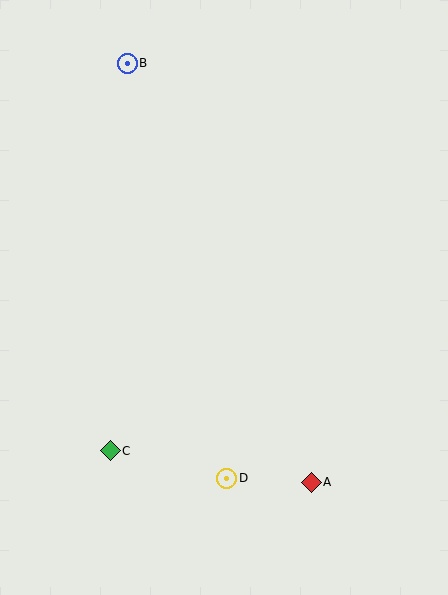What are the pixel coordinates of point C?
Point C is at (110, 451).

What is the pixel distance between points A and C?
The distance between A and C is 203 pixels.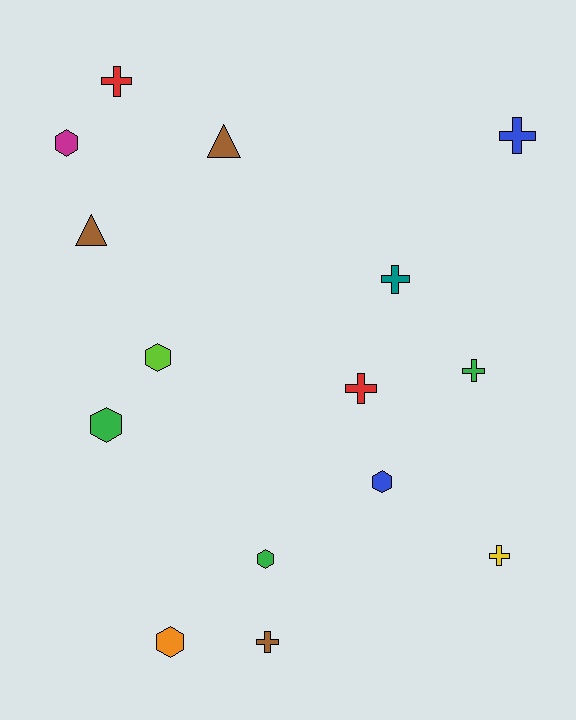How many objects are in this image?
There are 15 objects.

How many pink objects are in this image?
There are no pink objects.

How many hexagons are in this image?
There are 6 hexagons.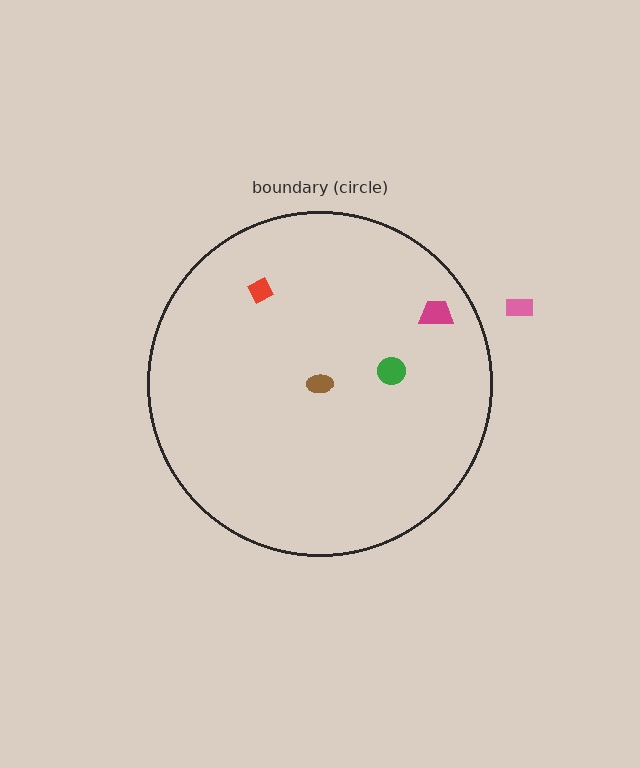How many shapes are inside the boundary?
4 inside, 1 outside.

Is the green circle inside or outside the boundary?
Inside.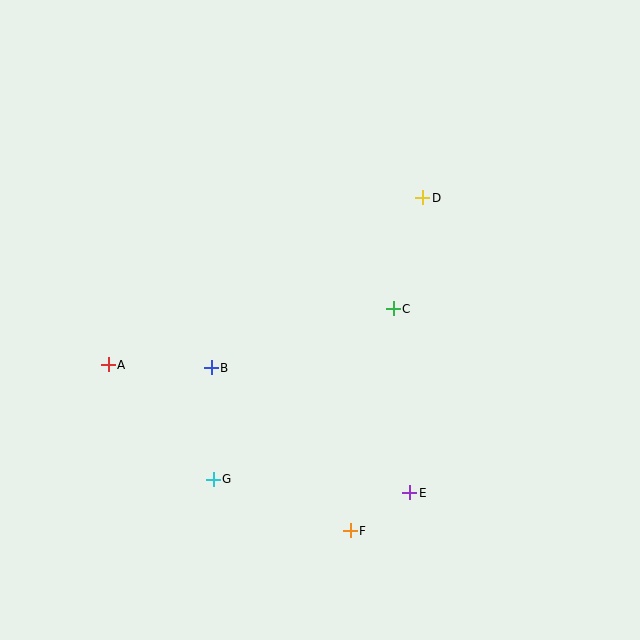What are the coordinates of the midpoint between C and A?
The midpoint between C and A is at (251, 337).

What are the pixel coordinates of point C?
Point C is at (393, 309).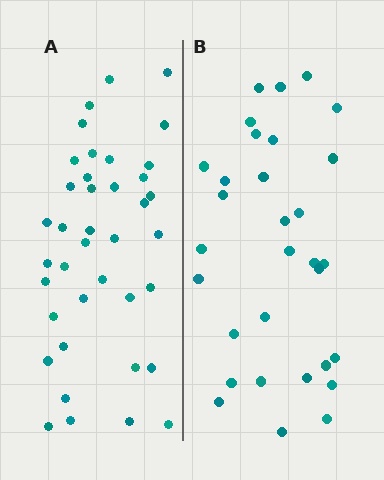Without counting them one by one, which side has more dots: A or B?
Region A (the left region) has more dots.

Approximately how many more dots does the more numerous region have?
Region A has roughly 8 or so more dots than region B.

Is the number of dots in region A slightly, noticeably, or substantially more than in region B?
Region A has noticeably more, but not dramatically so. The ratio is roughly 1.3 to 1.